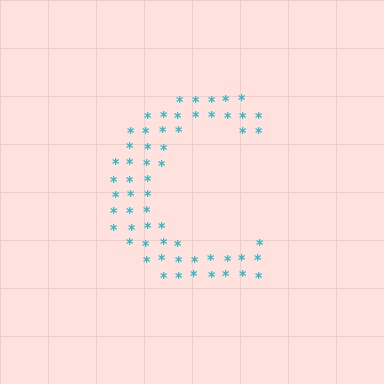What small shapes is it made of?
It is made of small asterisks.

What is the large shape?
The large shape is the letter C.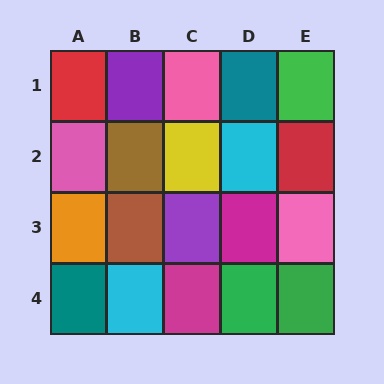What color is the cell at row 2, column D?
Cyan.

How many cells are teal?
2 cells are teal.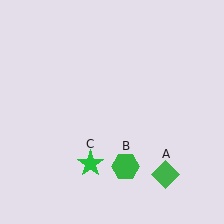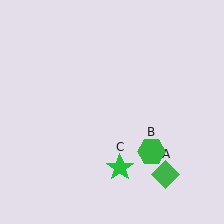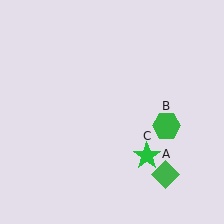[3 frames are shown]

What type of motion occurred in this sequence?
The green hexagon (object B), green star (object C) rotated counterclockwise around the center of the scene.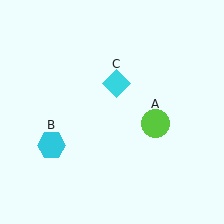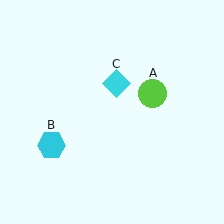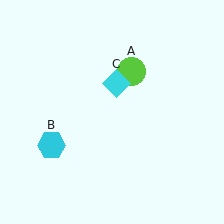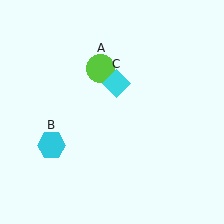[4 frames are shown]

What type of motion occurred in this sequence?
The lime circle (object A) rotated counterclockwise around the center of the scene.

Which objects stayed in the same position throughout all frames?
Cyan hexagon (object B) and cyan diamond (object C) remained stationary.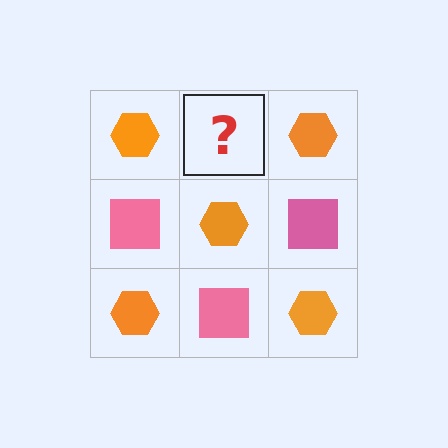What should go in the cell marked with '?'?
The missing cell should contain a pink square.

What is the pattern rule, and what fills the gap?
The rule is that it alternates orange hexagon and pink square in a checkerboard pattern. The gap should be filled with a pink square.